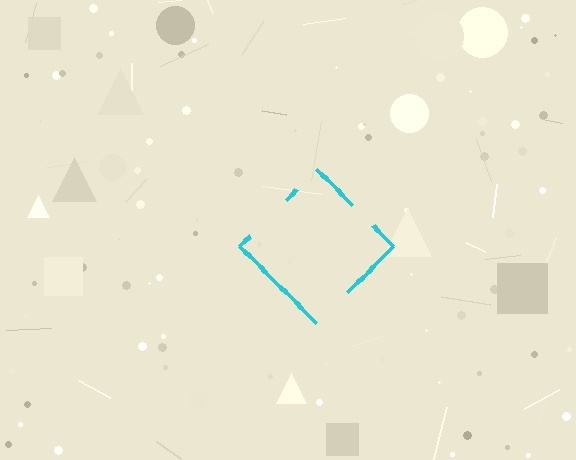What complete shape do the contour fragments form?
The contour fragments form a diamond.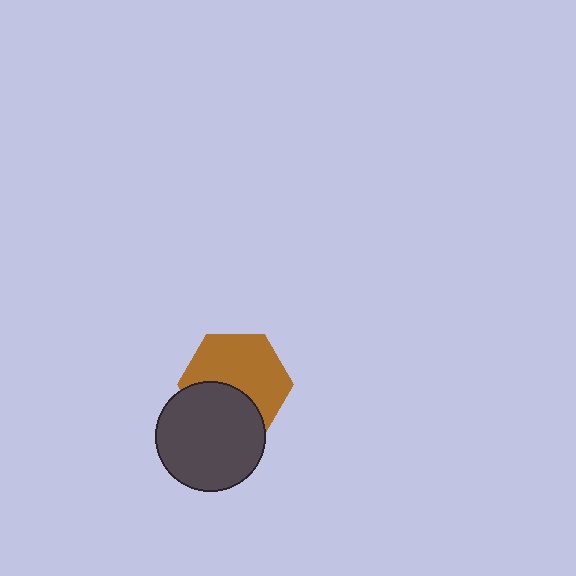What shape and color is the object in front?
The object in front is a dark gray circle.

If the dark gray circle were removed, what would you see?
You would see the complete brown hexagon.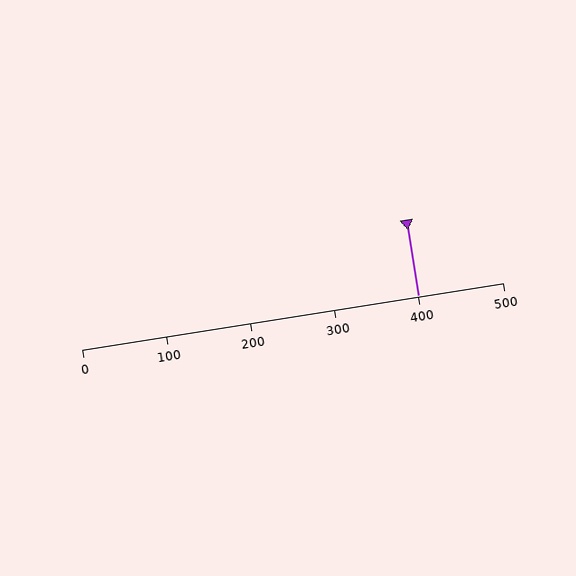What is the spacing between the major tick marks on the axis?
The major ticks are spaced 100 apart.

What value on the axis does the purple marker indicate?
The marker indicates approximately 400.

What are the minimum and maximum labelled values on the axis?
The axis runs from 0 to 500.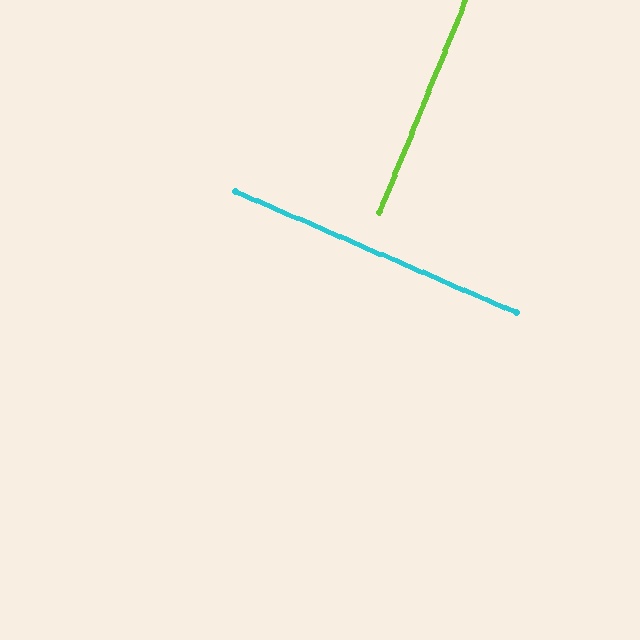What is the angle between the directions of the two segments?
Approximately 89 degrees.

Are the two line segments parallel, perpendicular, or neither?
Perpendicular — they meet at approximately 89°.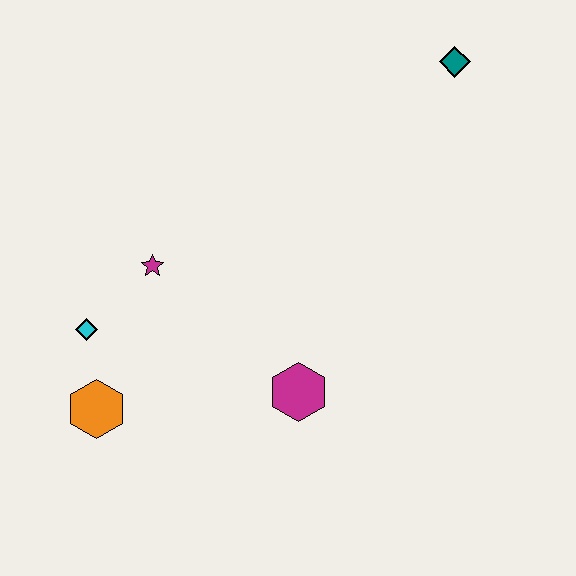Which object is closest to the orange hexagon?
The cyan diamond is closest to the orange hexagon.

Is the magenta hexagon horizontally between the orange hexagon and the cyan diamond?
No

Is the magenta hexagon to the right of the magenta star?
Yes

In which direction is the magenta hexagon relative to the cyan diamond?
The magenta hexagon is to the right of the cyan diamond.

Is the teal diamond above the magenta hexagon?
Yes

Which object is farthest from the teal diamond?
The orange hexagon is farthest from the teal diamond.